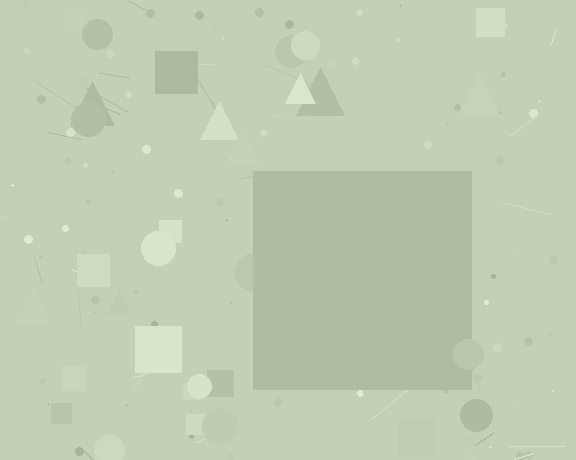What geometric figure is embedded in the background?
A square is embedded in the background.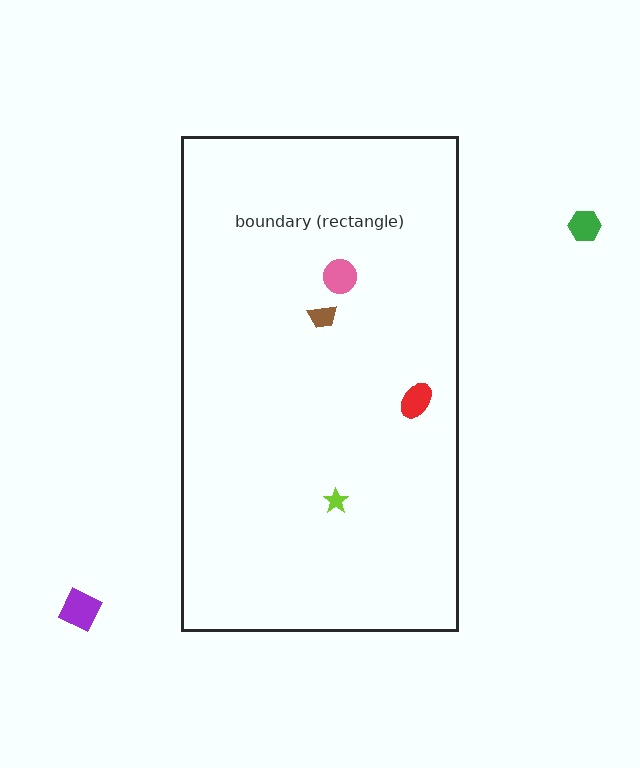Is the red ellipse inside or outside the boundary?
Inside.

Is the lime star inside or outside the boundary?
Inside.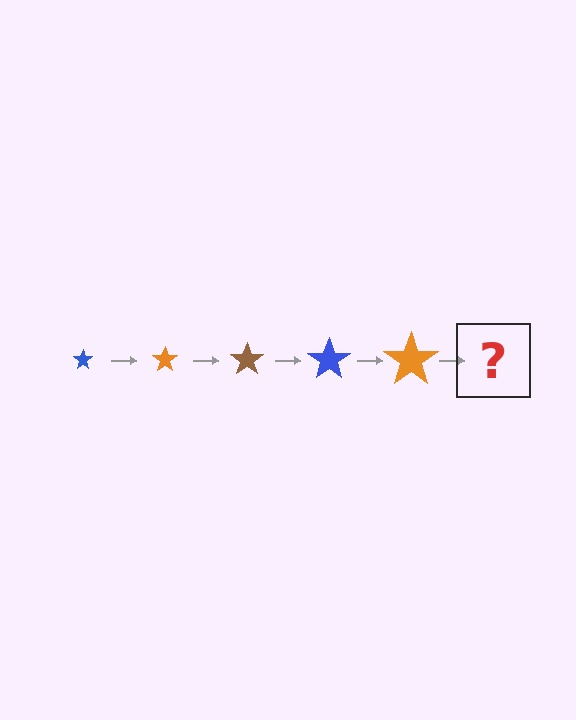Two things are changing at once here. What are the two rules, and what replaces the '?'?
The two rules are that the star grows larger each step and the color cycles through blue, orange, and brown. The '?' should be a brown star, larger than the previous one.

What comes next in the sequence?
The next element should be a brown star, larger than the previous one.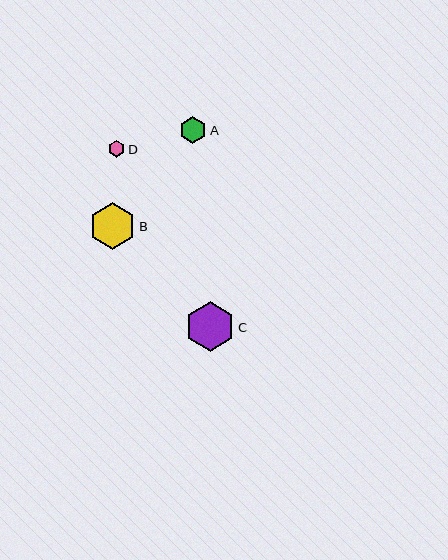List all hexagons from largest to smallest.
From largest to smallest: C, B, A, D.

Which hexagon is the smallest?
Hexagon D is the smallest with a size of approximately 16 pixels.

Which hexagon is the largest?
Hexagon C is the largest with a size of approximately 49 pixels.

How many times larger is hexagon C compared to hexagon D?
Hexagon C is approximately 3.0 times the size of hexagon D.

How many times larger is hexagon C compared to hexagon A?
Hexagon C is approximately 1.8 times the size of hexagon A.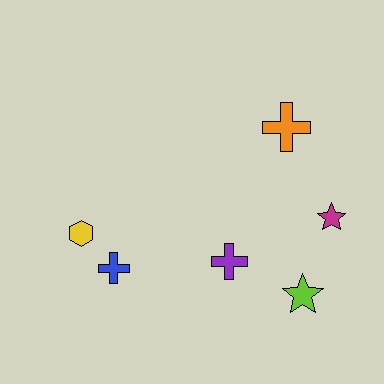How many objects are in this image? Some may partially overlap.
There are 6 objects.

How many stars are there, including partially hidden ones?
There are 2 stars.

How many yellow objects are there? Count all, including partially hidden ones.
There is 1 yellow object.